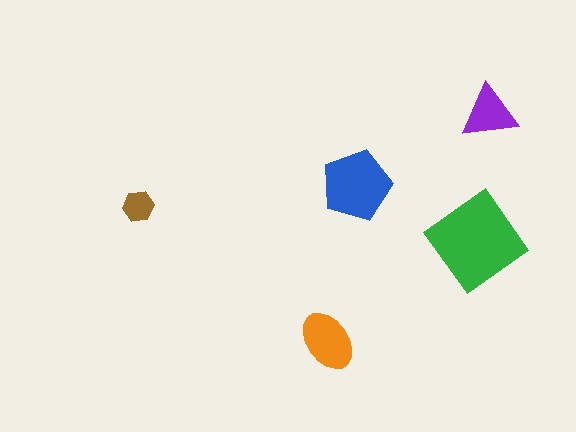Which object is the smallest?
The brown hexagon.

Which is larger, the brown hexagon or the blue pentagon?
The blue pentagon.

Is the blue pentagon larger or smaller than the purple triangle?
Larger.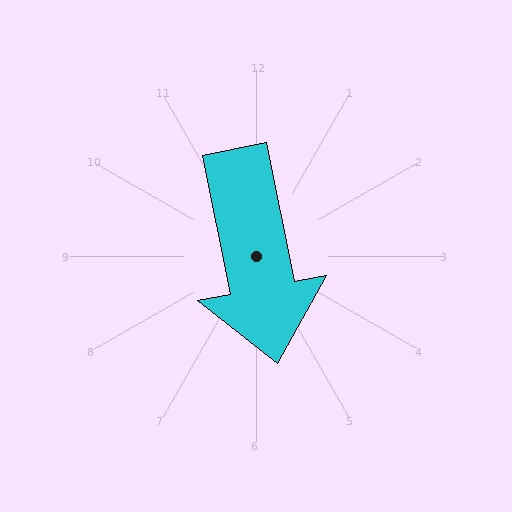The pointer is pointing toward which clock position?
Roughly 6 o'clock.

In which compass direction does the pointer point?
South.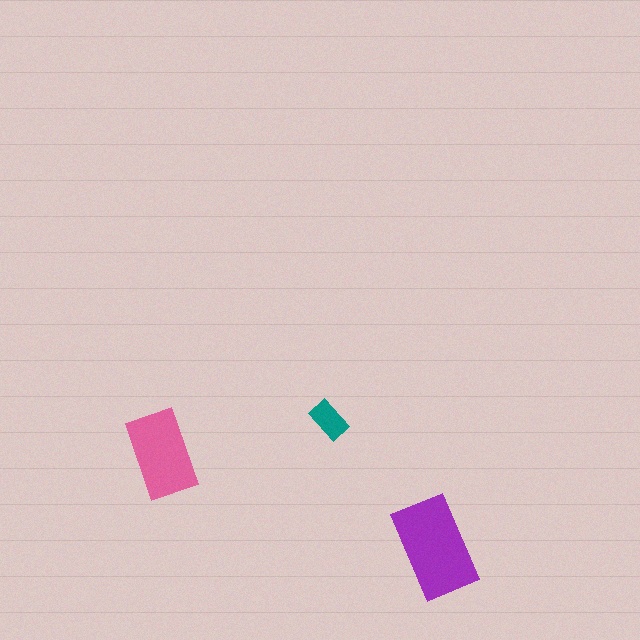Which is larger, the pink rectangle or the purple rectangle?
The purple one.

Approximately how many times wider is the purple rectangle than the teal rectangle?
About 2.5 times wider.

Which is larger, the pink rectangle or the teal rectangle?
The pink one.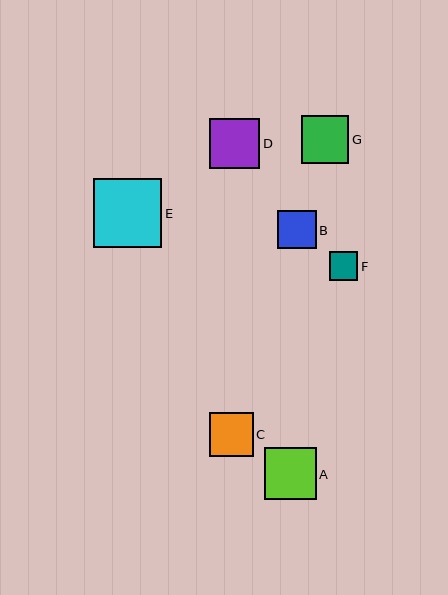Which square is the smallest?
Square F is the smallest with a size of approximately 29 pixels.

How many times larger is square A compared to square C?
Square A is approximately 1.2 times the size of square C.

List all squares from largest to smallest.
From largest to smallest: E, A, D, G, C, B, F.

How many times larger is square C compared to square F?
Square C is approximately 1.5 times the size of square F.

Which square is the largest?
Square E is the largest with a size of approximately 68 pixels.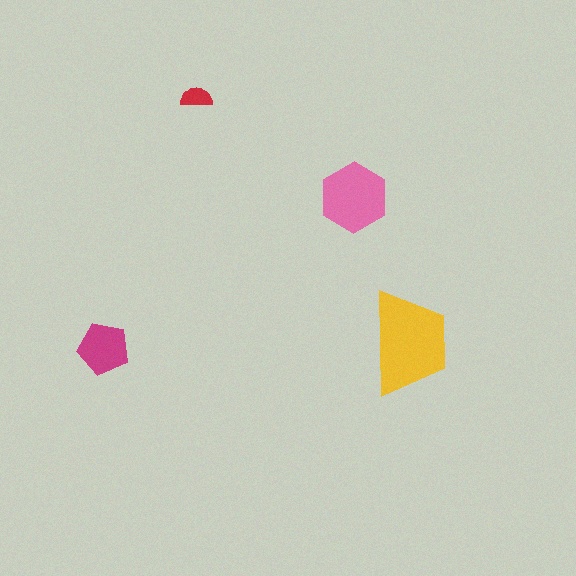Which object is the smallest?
The red semicircle.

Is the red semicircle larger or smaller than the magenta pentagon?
Smaller.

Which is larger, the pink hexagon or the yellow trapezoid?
The yellow trapezoid.